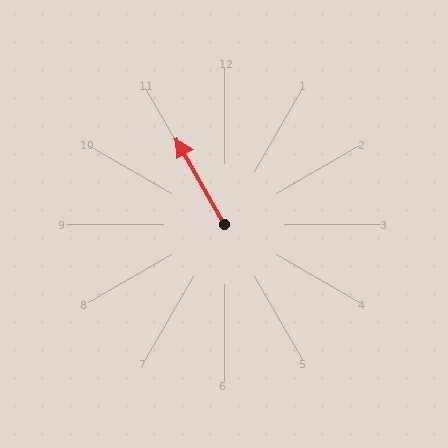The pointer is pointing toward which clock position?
Roughly 11 o'clock.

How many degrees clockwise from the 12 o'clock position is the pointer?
Approximately 331 degrees.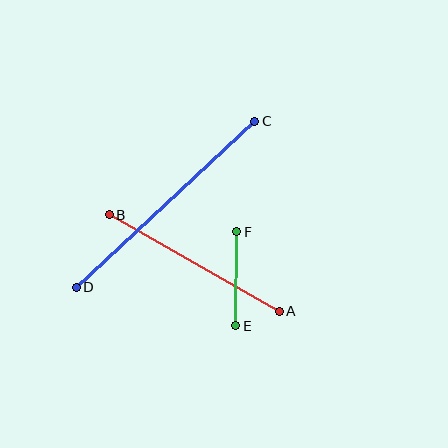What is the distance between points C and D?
The distance is approximately 244 pixels.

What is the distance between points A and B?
The distance is approximately 195 pixels.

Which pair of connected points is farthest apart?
Points C and D are farthest apart.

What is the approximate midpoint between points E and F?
The midpoint is at approximately (236, 279) pixels.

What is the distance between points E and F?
The distance is approximately 94 pixels.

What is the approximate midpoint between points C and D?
The midpoint is at approximately (166, 204) pixels.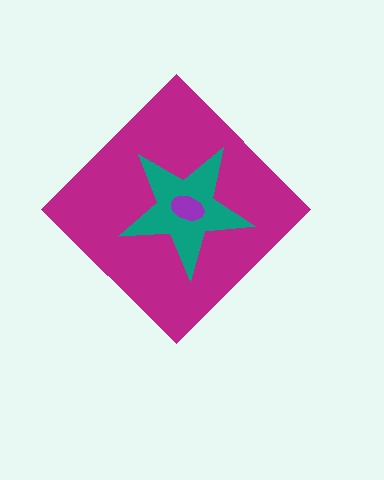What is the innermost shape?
The purple ellipse.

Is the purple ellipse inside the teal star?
Yes.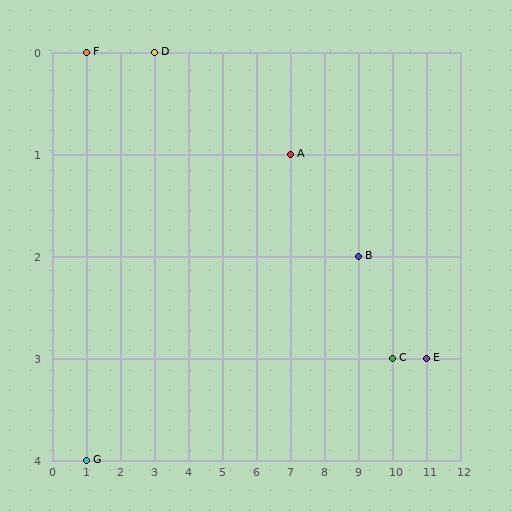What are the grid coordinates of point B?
Point B is at grid coordinates (9, 2).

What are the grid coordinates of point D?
Point D is at grid coordinates (3, 0).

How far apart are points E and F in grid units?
Points E and F are 10 columns and 3 rows apart (about 10.4 grid units diagonally).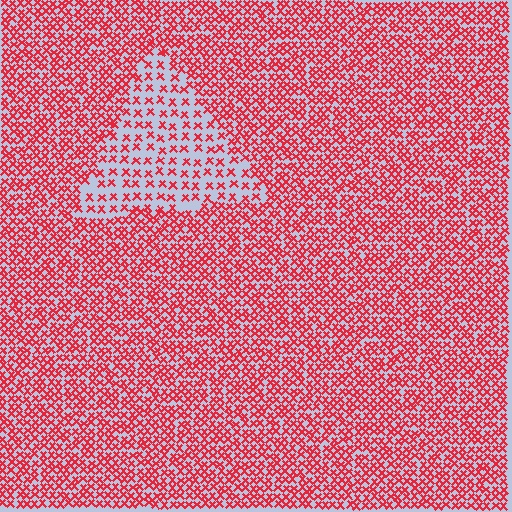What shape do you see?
I see a triangle.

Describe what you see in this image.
The image contains small red elements arranged at two different densities. A triangle-shaped region is visible where the elements are less densely packed than the surrounding area.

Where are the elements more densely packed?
The elements are more densely packed outside the triangle boundary.